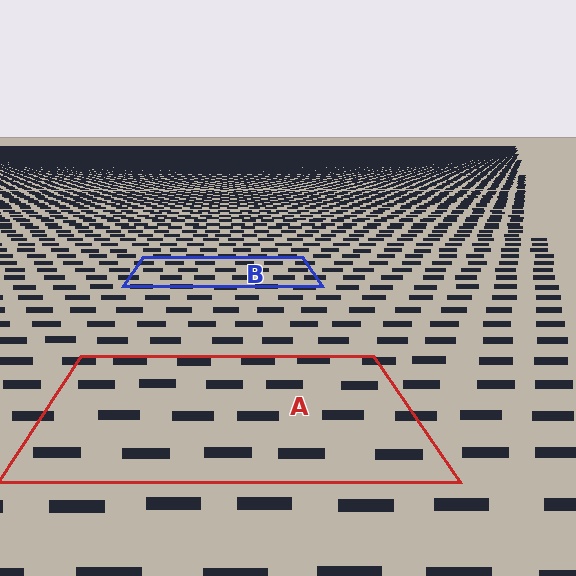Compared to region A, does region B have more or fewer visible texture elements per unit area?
Region B has more texture elements per unit area — they are packed more densely because it is farther away.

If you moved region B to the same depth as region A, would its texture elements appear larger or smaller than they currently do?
They would appear larger. At a closer depth, the same texture elements are projected at a bigger on-screen size.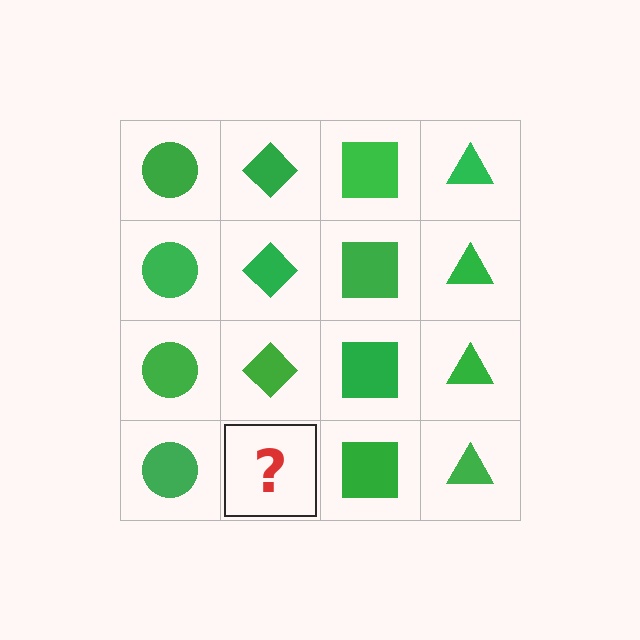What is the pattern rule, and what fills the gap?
The rule is that each column has a consistent shape. The gap should be filled with a green diamond.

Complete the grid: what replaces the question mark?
The question mark should be replaced with a green diamond.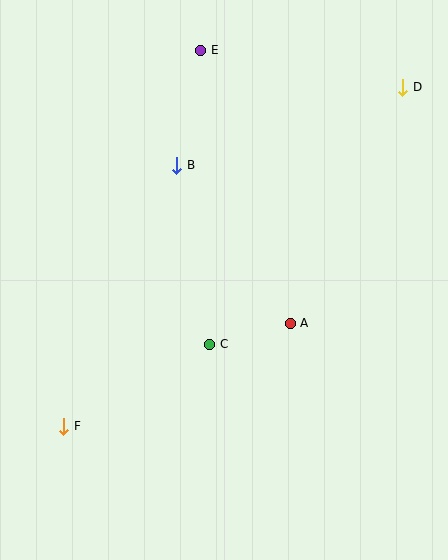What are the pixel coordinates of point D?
Point D is at (403, 87).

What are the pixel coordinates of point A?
Point A is at (290, 323).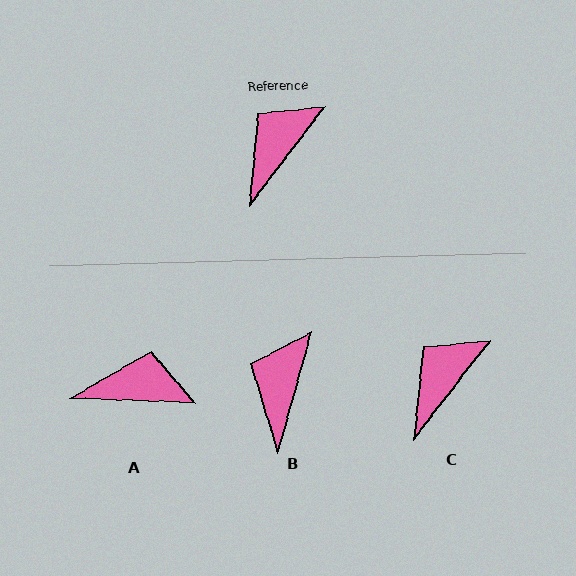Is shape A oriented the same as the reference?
No, it is off by about 55 degrees.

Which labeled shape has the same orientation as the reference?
C.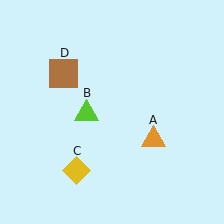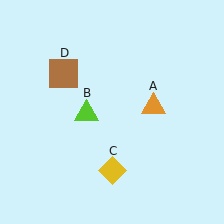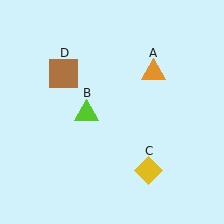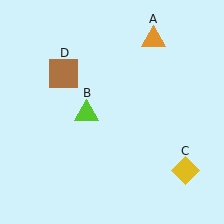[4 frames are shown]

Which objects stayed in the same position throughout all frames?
Lime triangle (object B) and brown square (object D) remained stationary.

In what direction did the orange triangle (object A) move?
The orange triangle (object A) moved up.